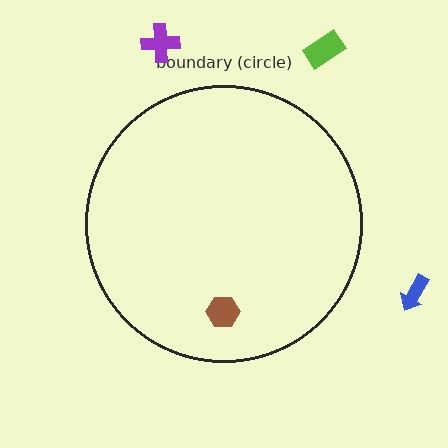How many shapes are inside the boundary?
1 inside, 3 outside.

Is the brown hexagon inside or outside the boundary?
Inside.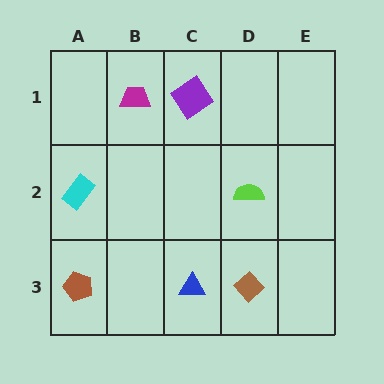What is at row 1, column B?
A magenta trapezoid.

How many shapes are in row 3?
3 shapes.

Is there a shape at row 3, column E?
No, that cell is empty.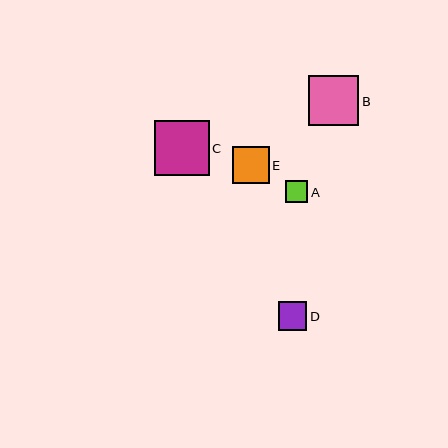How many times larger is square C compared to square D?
Square C is approximately 1.9 times the size of square D.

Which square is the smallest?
Square A is the smallest with a size of approximately 22 pixels.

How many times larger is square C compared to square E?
Square C is approximately 1.5 times the size of square E.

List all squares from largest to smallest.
From largest to smallest: C, B, E, D, A.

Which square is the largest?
Square C is the largest with a size of approximately 54 pixels.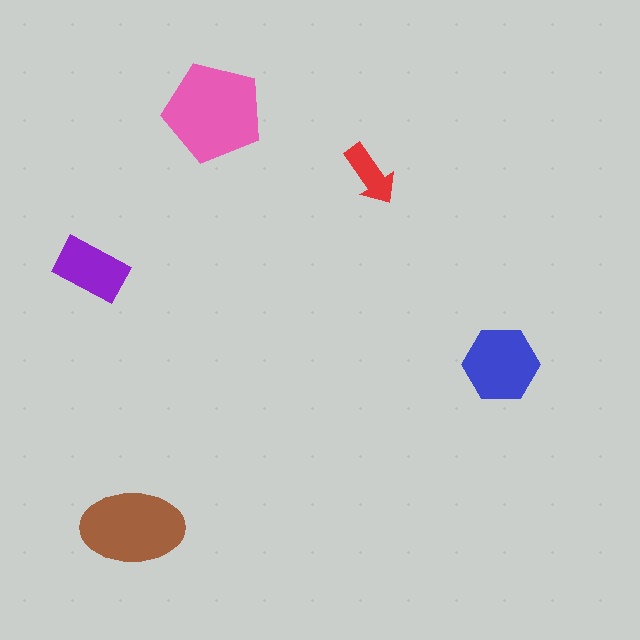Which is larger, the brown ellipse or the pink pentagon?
The pink pentagon.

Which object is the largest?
The pink pentagon.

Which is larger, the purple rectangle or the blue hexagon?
The blue hexagon.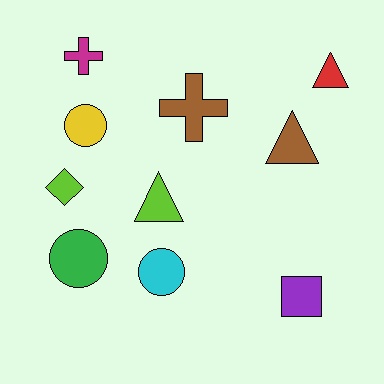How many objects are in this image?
There are 10 objects.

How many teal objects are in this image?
There are no teal objects.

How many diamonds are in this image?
There is 1 diamond.